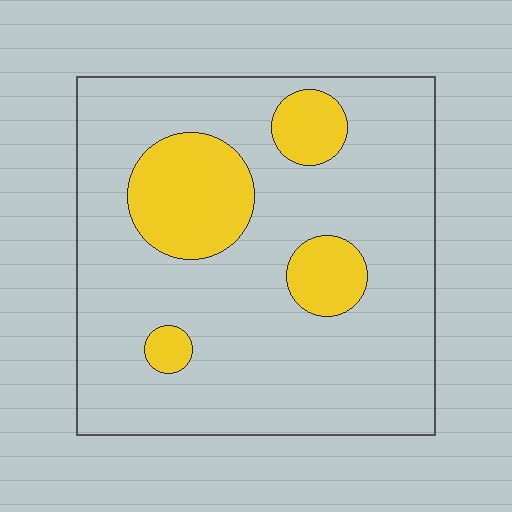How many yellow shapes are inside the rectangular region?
4.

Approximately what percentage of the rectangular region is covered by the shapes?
Approximately 20%.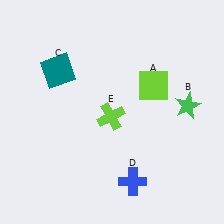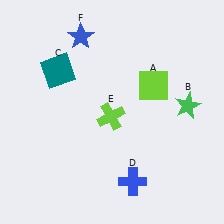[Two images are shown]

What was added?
A blue star (F) was added in Image 2.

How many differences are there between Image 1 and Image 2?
There is 1 difference between the two images.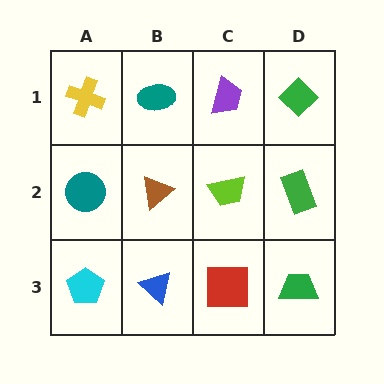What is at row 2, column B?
A brown triangle.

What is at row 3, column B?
A blue triangle.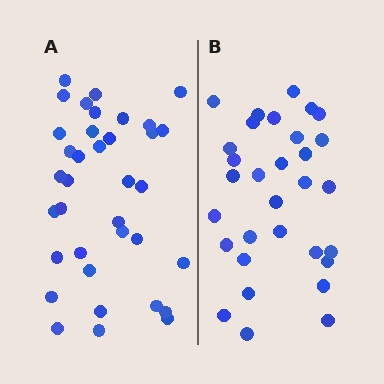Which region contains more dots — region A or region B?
Region A (the left region) has more dots.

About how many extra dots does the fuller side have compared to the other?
Region A has about 5 more dots than region B.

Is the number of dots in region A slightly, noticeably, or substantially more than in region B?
Region A has only slightly more — the two regions are fairly close. The ratio is roughly 1.2 to 1.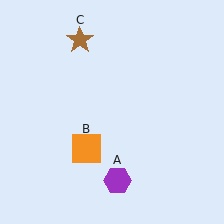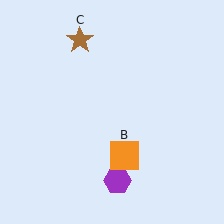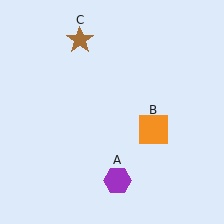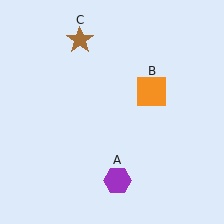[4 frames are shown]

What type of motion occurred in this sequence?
The orange square (object B) rotated counterclockwise around the center of the scene.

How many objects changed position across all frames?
1 object changed position: orange square (object B).